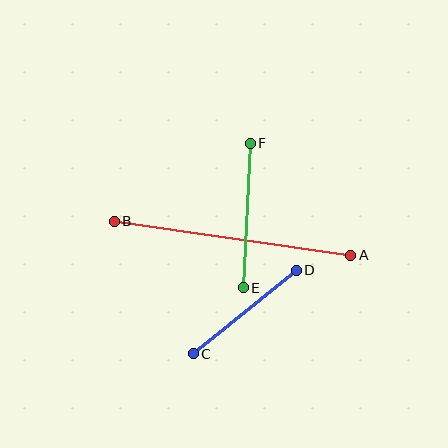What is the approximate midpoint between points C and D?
The midpoint is at approximately (245, 312) pixels.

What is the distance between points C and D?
The distance is approximately 132 pixels.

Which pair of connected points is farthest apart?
Points A and B are farthest apart.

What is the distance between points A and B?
The distance is approximately 239 pixels.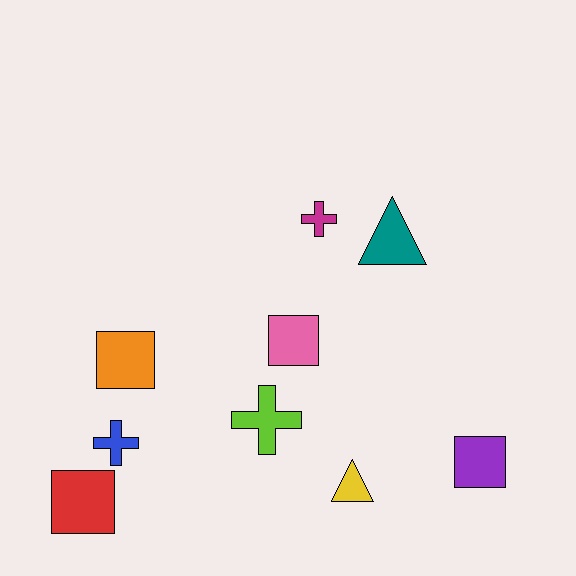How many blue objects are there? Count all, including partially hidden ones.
There is 1 blue object.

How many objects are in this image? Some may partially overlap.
There are 9 objects.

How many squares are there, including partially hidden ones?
There are 4 squares.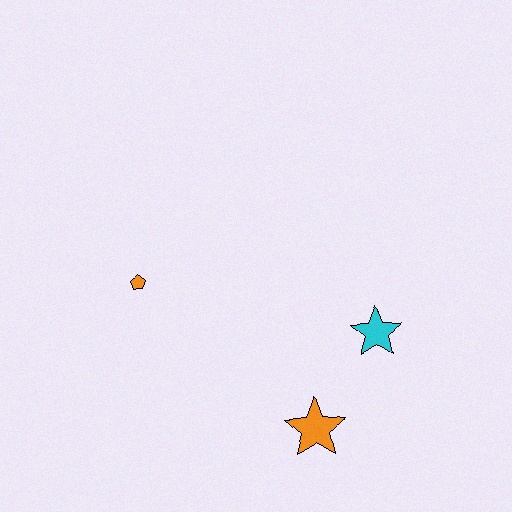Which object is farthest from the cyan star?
The orange pentagon is farthest from the cyan star.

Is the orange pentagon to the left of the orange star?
Yes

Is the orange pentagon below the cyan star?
No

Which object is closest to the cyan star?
The orange star is closest to the cyan star.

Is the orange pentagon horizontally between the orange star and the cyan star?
No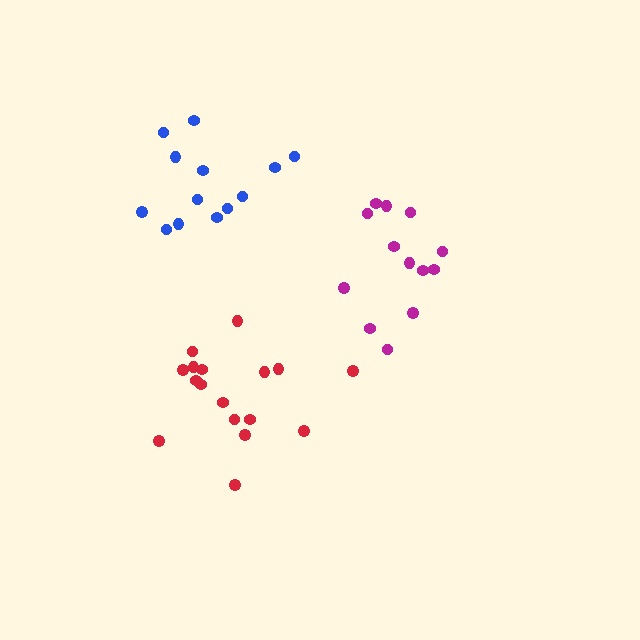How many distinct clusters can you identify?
There are 3 distinct clusters.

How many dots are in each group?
Group 1: 13 dots, Group 2: 17 dots, Group 3: 13 dots (43 total).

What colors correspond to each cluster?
The clusters are colored: blue, red, magenta.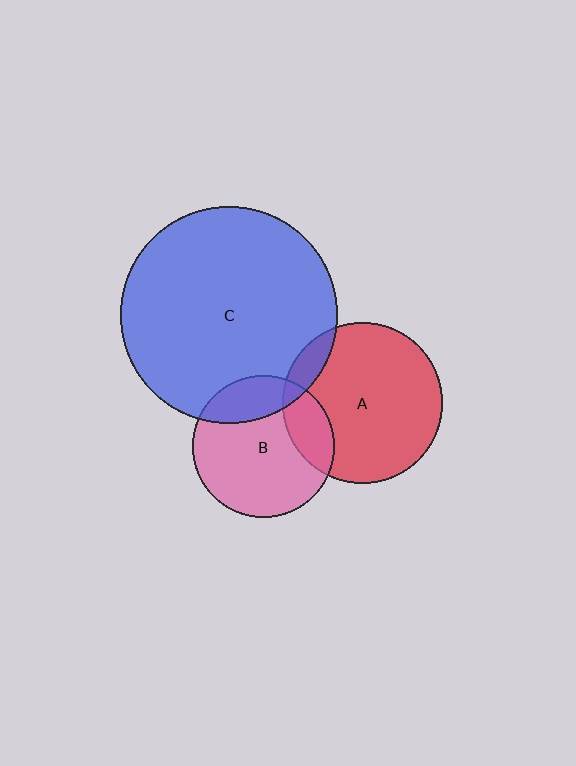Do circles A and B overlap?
Yes.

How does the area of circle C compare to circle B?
Approximately 2.3 times.